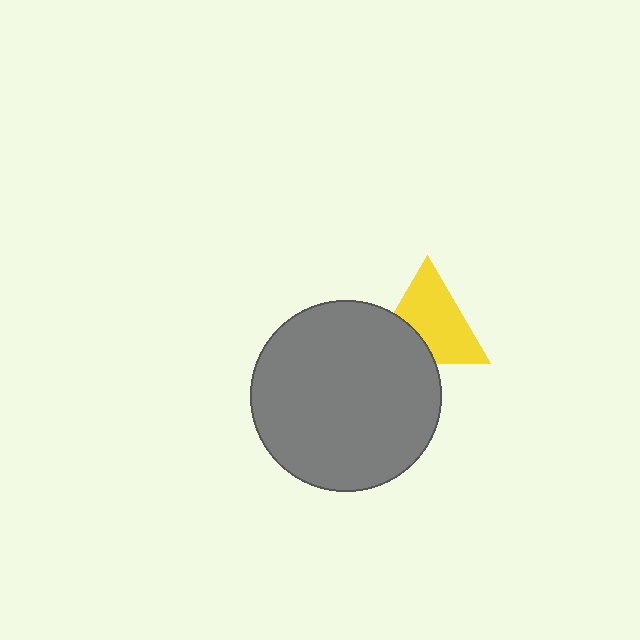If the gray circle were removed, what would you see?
You would see the complete yellow triangle.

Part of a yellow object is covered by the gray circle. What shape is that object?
It is a triangle.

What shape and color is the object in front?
The object in front is a gray circle.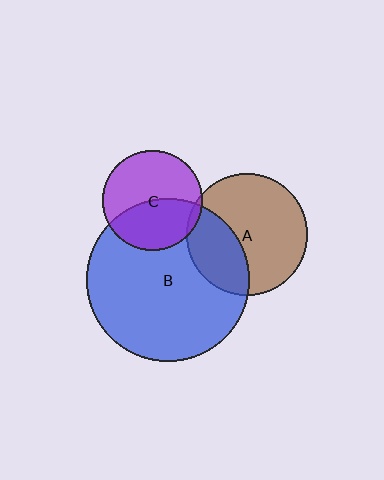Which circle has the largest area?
Circle B (blue).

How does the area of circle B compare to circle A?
Approximately 1.8 times.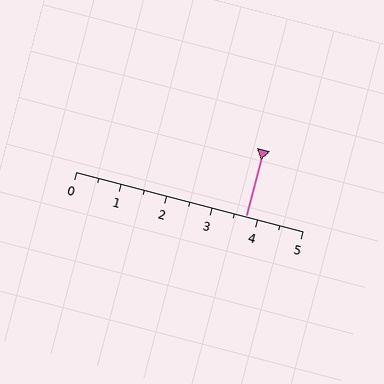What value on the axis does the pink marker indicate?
The marker indicates approximately 3.8.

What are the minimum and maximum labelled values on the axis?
The axis runs from 0 to 5.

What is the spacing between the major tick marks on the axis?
The major ticks are spaced 1 apart.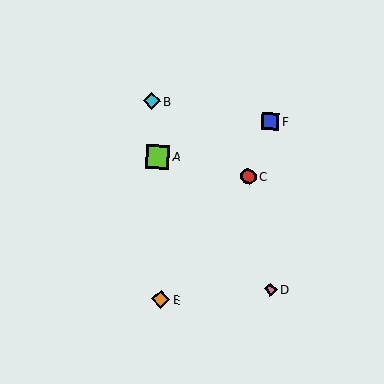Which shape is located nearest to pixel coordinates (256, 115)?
The blue square (labeled F) at (271, 121) is nearest to that location.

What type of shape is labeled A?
Shape A is a lime square.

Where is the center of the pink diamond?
The center of the pink diamond is at (271, 289).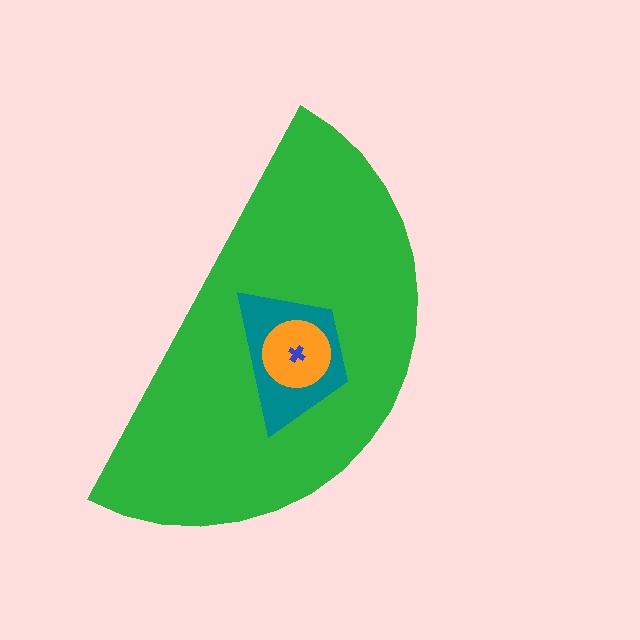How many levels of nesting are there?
4.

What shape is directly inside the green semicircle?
The teal trapezoid.